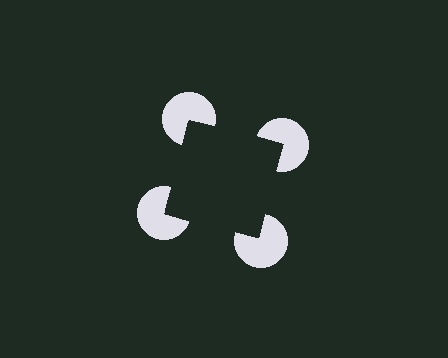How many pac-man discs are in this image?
There are 4 — one at each vertex of the illusory square.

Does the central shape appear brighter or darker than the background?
It typically appears slightly darker than the background, even though no actual brightness change is drawn.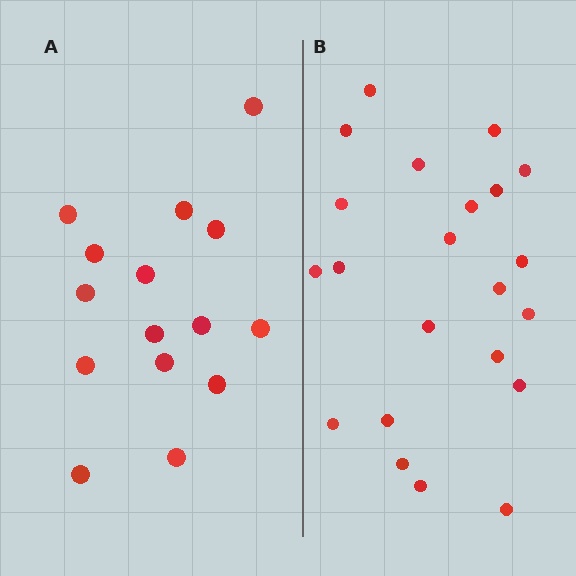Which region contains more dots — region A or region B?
Region B (the right region) has more dots.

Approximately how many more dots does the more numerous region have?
Region B has roughly 8 or so more dots than region A.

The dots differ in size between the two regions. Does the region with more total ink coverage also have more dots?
No. Region A has more total ink coverage because its dots are larger, but region B actually contains more individual dots. Total area can be misleading — the number of items is what matters here.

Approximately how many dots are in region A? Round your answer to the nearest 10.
About 20 dots. (The exact count is 15, which rounds to 20.)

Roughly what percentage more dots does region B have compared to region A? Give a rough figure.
About 45% more.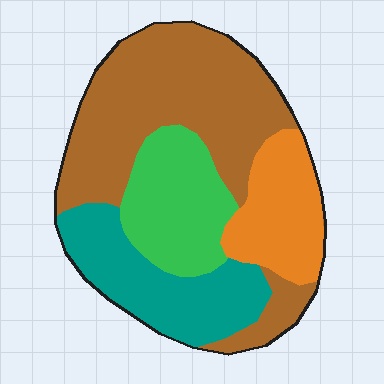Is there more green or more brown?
Brown.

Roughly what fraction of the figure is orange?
Orange takes up about one sixth (1/6) of the figure.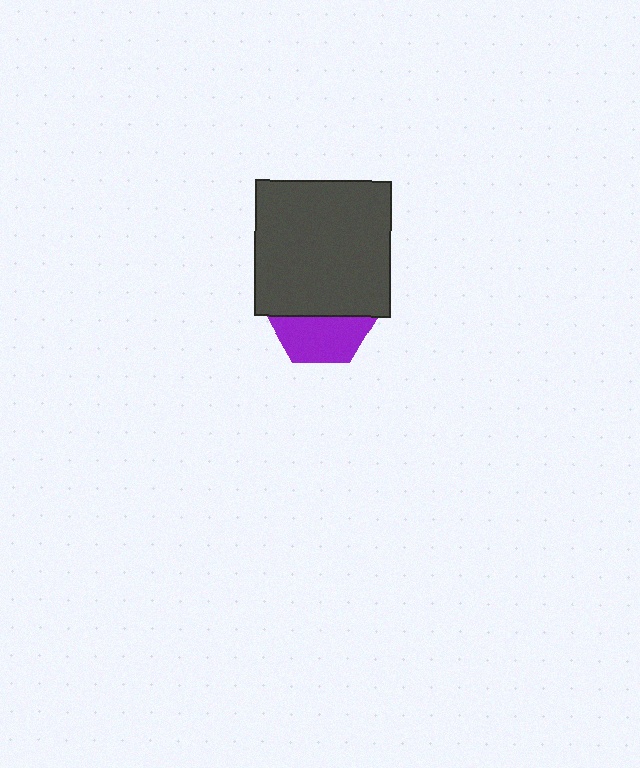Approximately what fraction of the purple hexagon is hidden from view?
Roughly 55% of the purple hexagon is hidden behind the dark gray square.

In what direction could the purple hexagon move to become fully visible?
The purple hexagon could move down. That would shift it out from behind the dark gray square entirely.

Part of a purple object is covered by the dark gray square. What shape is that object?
It is a hexagon.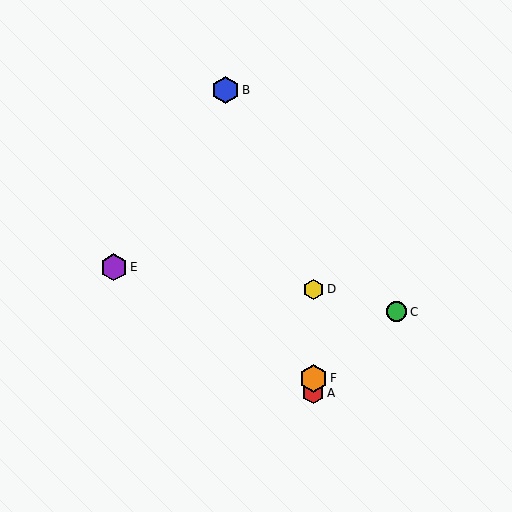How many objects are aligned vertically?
3 objects (A, D, F) are aligned vertically.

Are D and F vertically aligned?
Yes, both are at x≈313.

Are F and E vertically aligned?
No, F is at x≈313 and E is at x≈114.